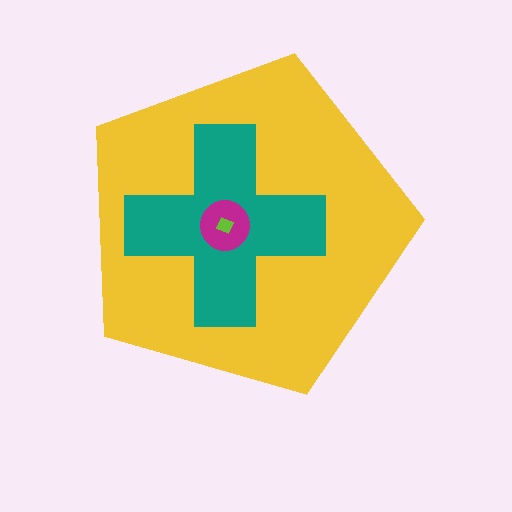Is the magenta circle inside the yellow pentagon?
Yes.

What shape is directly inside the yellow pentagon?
The teal cross.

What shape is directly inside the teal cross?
The magenta circle.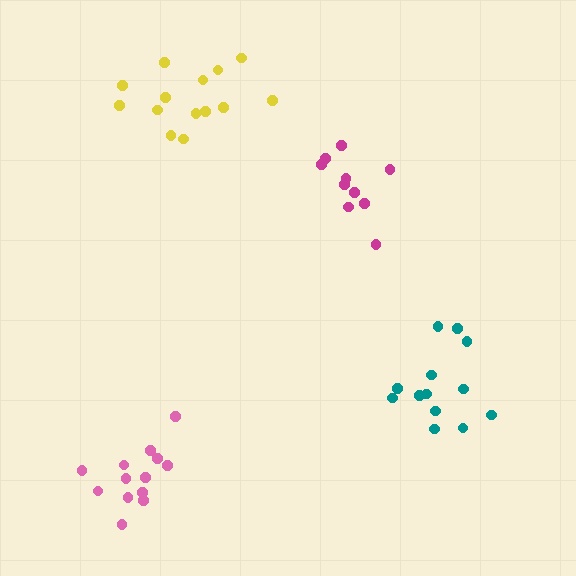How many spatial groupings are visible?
There are 4 spatial groupings.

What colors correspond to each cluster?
The clusters are colored: pink, magenta, yellow, teal.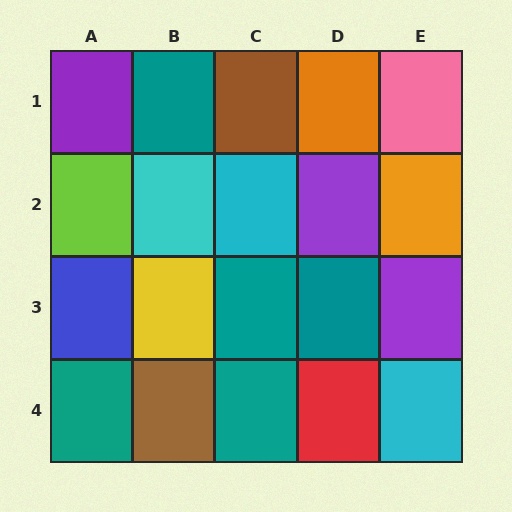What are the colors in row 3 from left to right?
Blue, yellow, teal, teal, purple.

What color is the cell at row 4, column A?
Teal.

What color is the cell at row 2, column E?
Orange.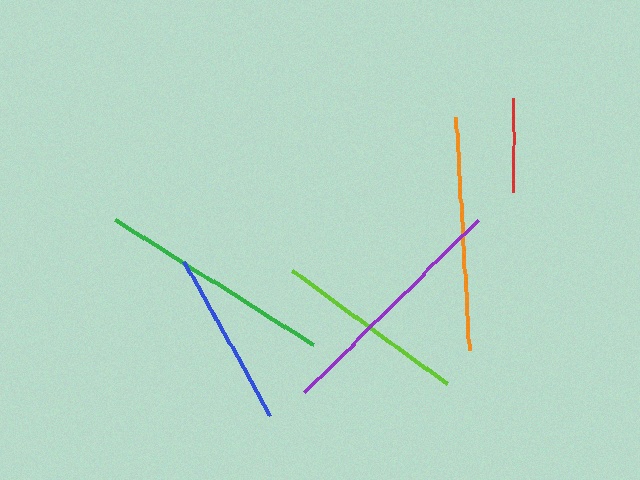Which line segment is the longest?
The purple line is the longest at approximately 245 pixels.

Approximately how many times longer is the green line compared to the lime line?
The green line is approximately 1.2 times the length of the lime line.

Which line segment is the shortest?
The red line is the shortest at approximately 93 pixels.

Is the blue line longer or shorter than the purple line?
The purple line is longer than the blue line.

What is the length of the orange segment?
The orange segment is approximately 233 pixels long.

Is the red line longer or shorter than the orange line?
The orange line is longer than the red line.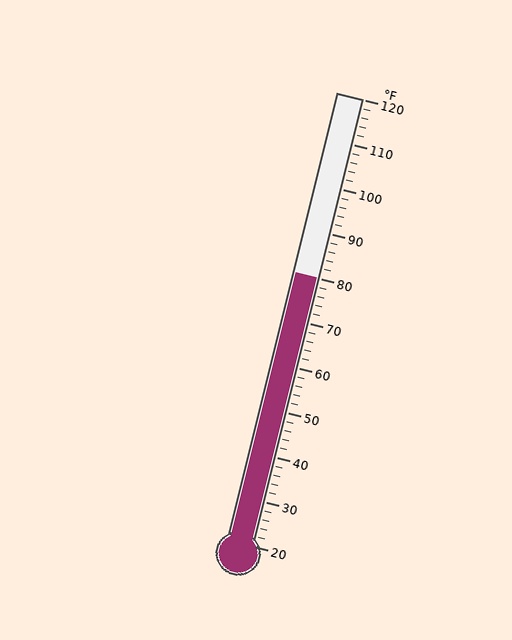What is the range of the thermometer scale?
The thermometer scale ranges from 20°F to 120°F.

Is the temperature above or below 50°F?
The temperature is above 50°F.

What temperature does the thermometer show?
The thermometer shows approximately 80°F.